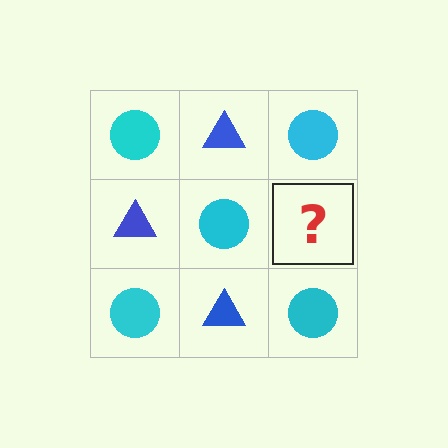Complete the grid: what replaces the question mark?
The question mark should be replaced with a blue triangle.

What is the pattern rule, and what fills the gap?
The rule is that it alternates cyan circle and blue triangle in a checkerboard pattern. The gap should be filled with a blue triangle.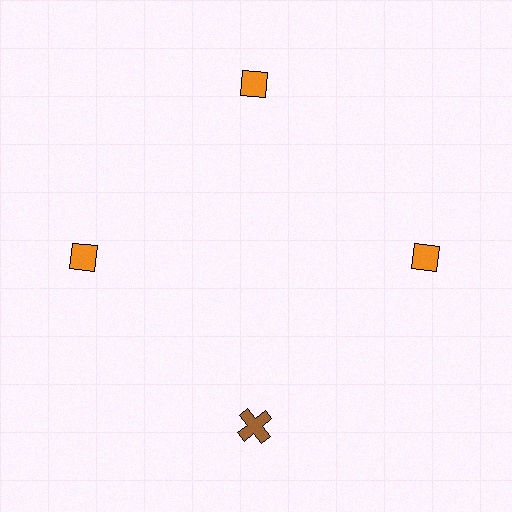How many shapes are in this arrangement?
There are 4 shapes arranged in a ring pattern.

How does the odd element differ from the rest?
It differs in both color (brown instead of orange) and shape (cross instead of diamond).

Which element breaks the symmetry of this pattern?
The brown cross at roughly the 6 o'clock position breaks the symmetry. All other shapes are orange diamonds.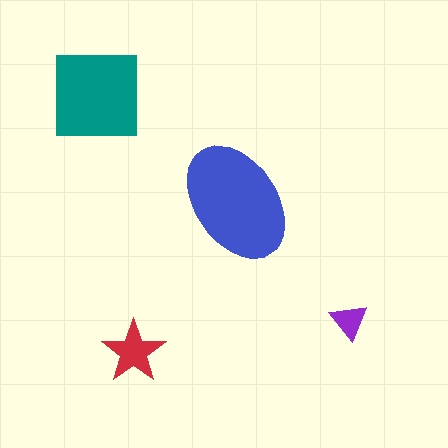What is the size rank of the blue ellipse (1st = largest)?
1st.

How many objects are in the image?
There are 4 objects in the image.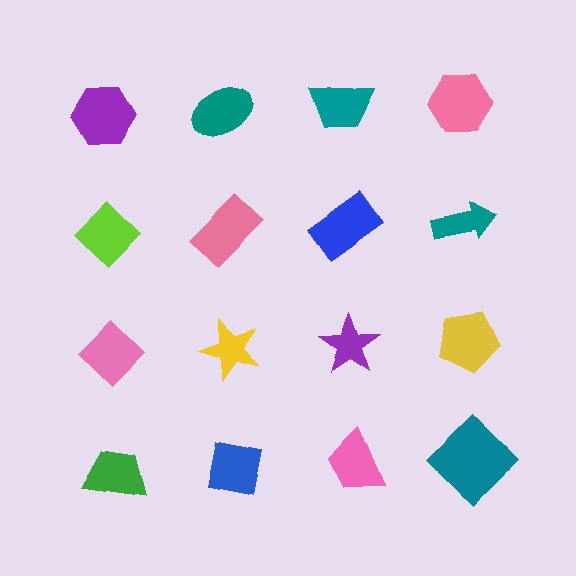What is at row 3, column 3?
A purple star.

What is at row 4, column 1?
A green trapezoid.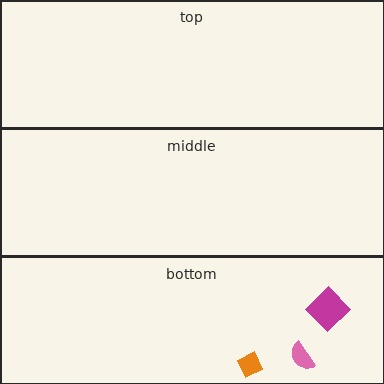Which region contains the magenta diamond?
The bottom region.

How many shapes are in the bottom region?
3.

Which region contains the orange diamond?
The bottom region.